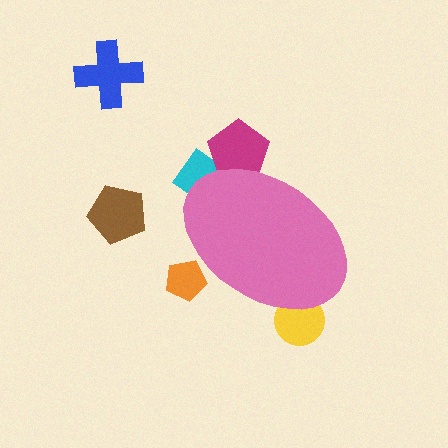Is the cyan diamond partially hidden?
Yes, the cyan diamond is partially hidden behind the pink ellipse.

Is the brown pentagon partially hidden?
No, the brown pentagon is fully visible.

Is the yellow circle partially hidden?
Yes, the yellow circle is partially hidden behind the pink ellipse.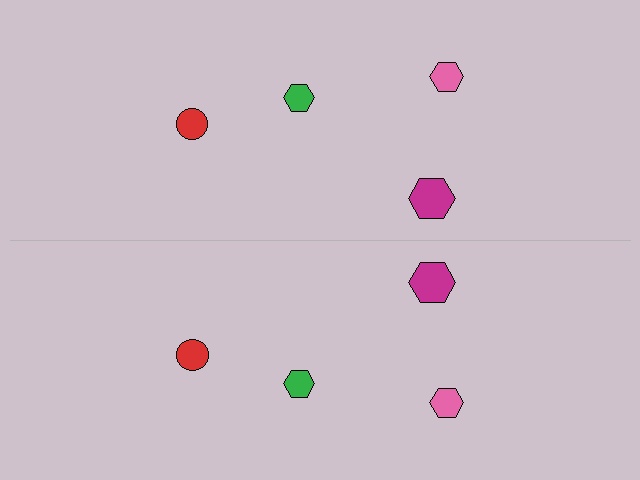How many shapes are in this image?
There are 8 shapes in this image.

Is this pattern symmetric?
Yes, this pattern has bilateral (reflection) symmetry.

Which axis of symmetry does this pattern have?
The pattern has a horizontal axis of symmetry running through the center of the image.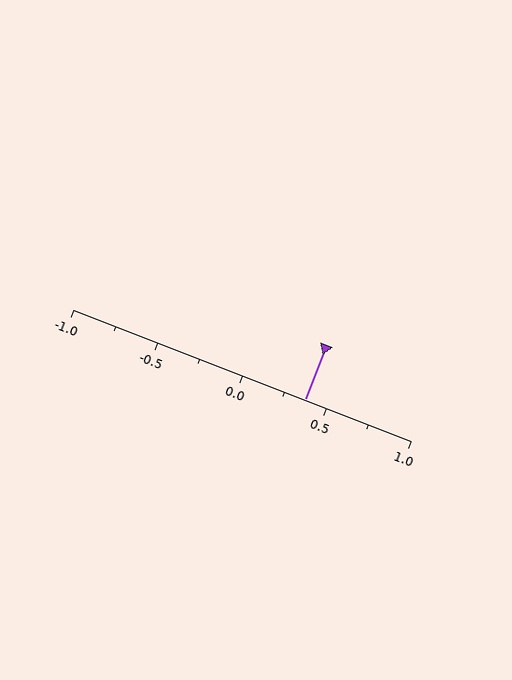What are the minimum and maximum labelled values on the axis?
The axis runs from -1.0 to 1.0.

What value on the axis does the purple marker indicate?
The marker indicates approximately 0.38.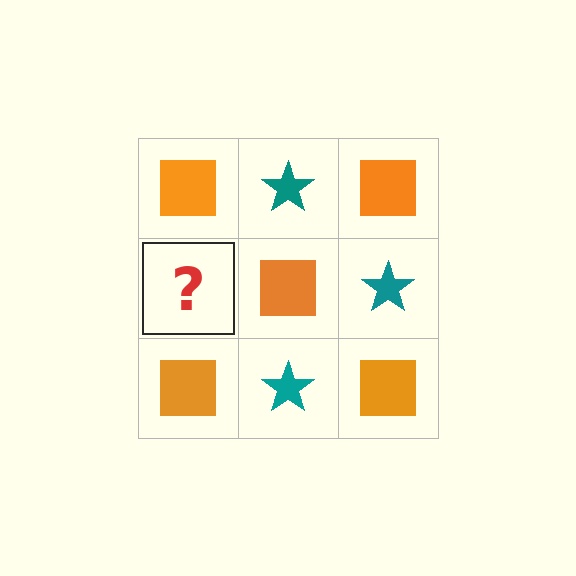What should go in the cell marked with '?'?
The missing cell should contain a teal star.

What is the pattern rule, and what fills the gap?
The rule is that it alternates orange square and teal star in a checkerboard pattern. The gap should be filled with a teal star.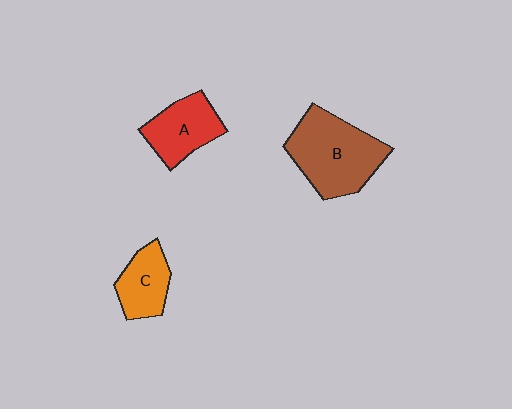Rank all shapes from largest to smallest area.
From largest to smallest: B (brown), A (red), C (orange).